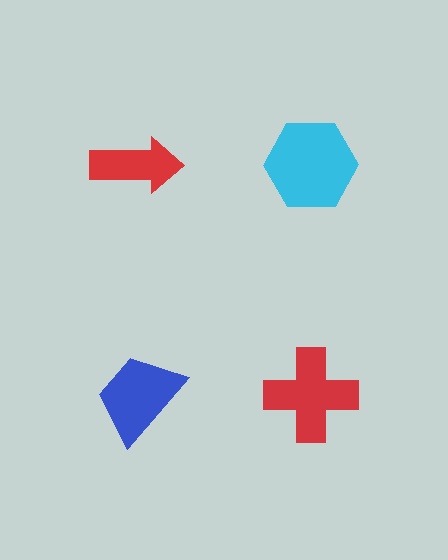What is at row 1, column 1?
A red arrow.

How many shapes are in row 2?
2 shapes.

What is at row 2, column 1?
A blue trapezoid.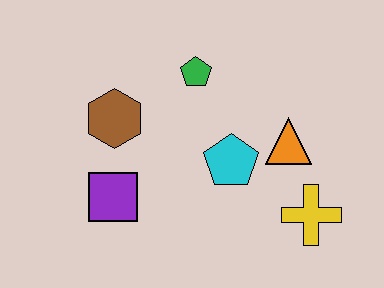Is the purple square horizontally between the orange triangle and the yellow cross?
No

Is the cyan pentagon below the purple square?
No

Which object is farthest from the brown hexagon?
The yellow cross is farthest from the brown hexagon.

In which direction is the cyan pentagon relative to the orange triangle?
The cyan pentagon is to the left of the orange triangle.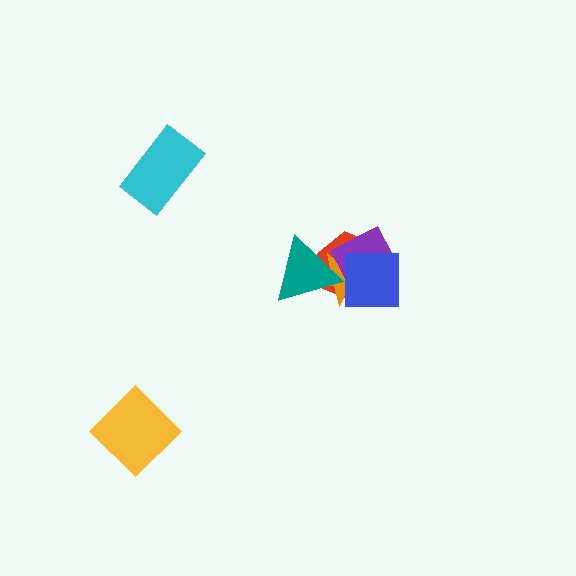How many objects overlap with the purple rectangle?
3 objects overlap with the purple rectangle.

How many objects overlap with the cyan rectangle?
0 objects overlap with the cyan rectangle.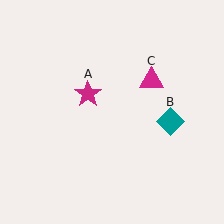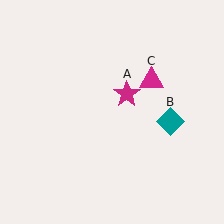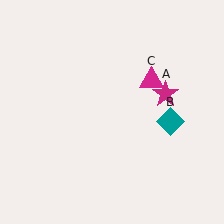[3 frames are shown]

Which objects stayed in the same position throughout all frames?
Teal diamond (object B) and magenta triangle (object C) remained stationary.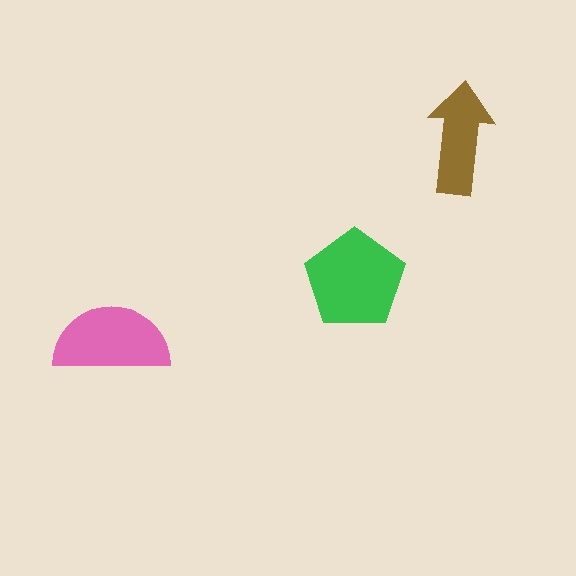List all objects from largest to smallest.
The green pentagon, the pink semicircle, the brown arrow.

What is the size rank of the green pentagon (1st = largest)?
1st.